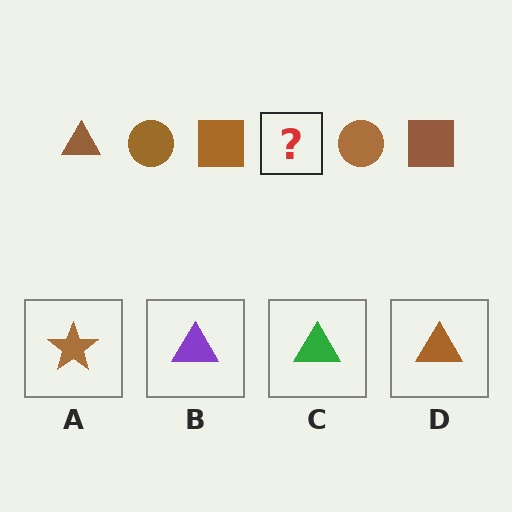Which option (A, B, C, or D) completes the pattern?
D.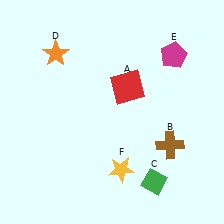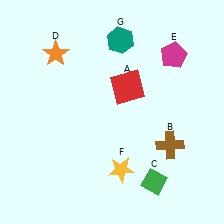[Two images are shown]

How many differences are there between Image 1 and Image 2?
There is 1 difference between the two images.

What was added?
A teal hexagon (G) was added in Image 2.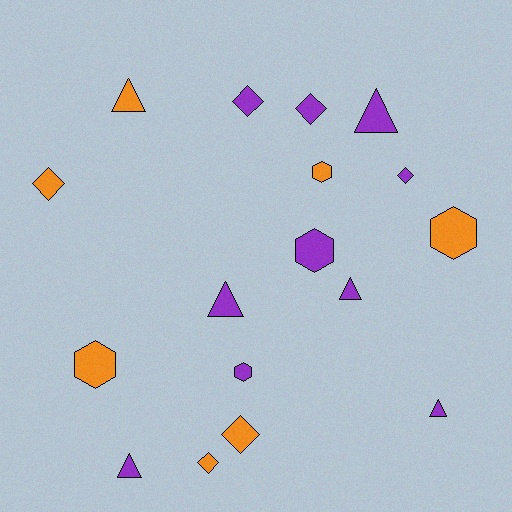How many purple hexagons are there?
There are 2 purple hexagons.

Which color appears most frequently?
Purple, with 10 objects.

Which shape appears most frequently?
Triangle, with 6 objects.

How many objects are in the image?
There are 17 objects.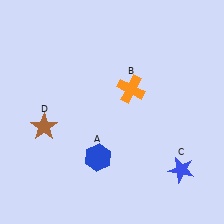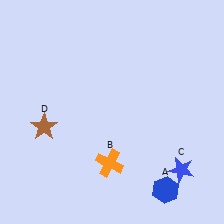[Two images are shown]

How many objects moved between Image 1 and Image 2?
2 objects moved between the two images.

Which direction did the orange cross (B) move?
The orange cross (B) moved down.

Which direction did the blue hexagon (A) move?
The blue hexagon (A) moved right.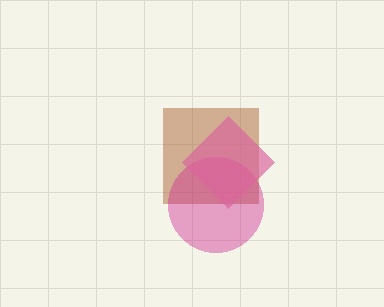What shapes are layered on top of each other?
The layered shapes are: a brown square, a magenta circle, a pink diamond.